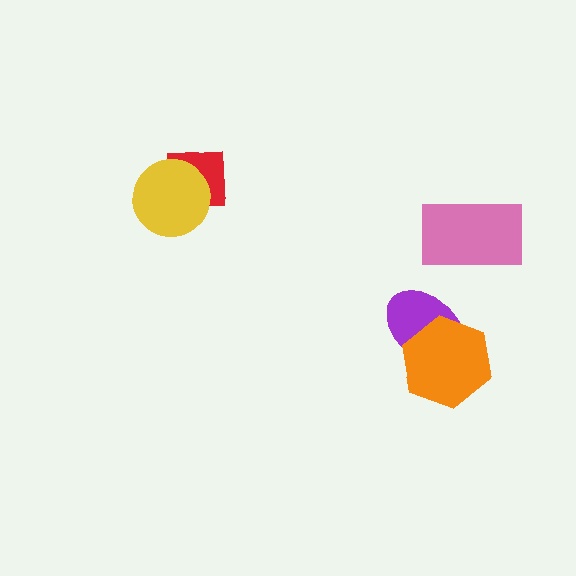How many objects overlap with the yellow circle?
1 object overlaps with the yellow circle.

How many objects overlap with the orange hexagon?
1 object overlaps with the orange hexagon.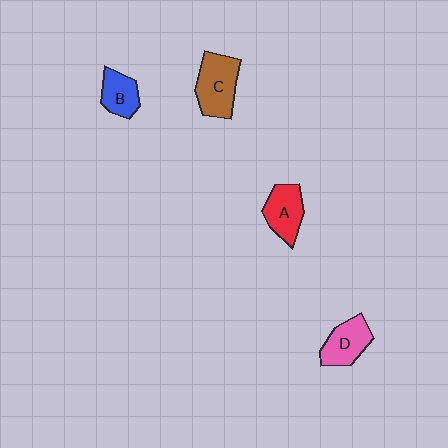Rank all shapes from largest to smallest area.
From largest to smallest: C (brown), A (red), D (pink), B (blue).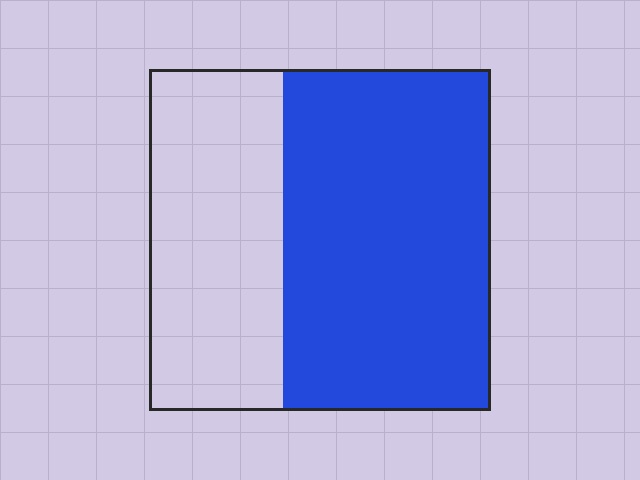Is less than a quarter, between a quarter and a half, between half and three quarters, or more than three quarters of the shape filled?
Between half and three quarters.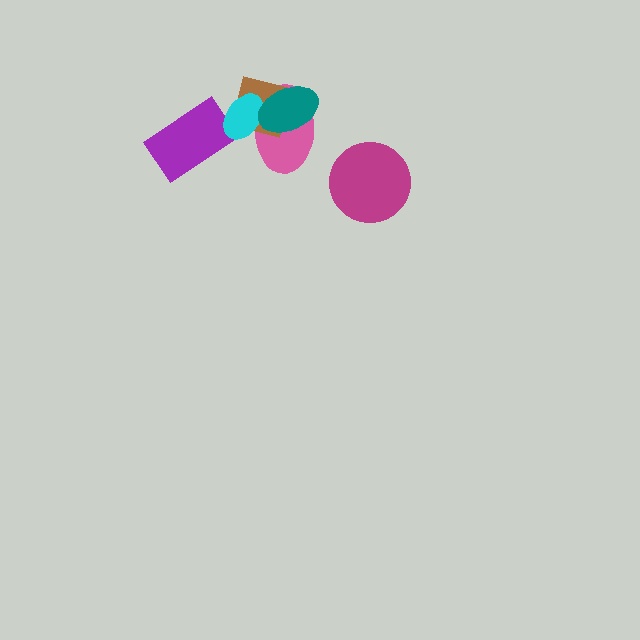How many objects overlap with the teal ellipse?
3 objects overlap with the teal ellipse.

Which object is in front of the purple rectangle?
The cyan ellipse is in front of the purple rectangle.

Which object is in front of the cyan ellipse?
The teal ellipse is in front of the cyan ellipse.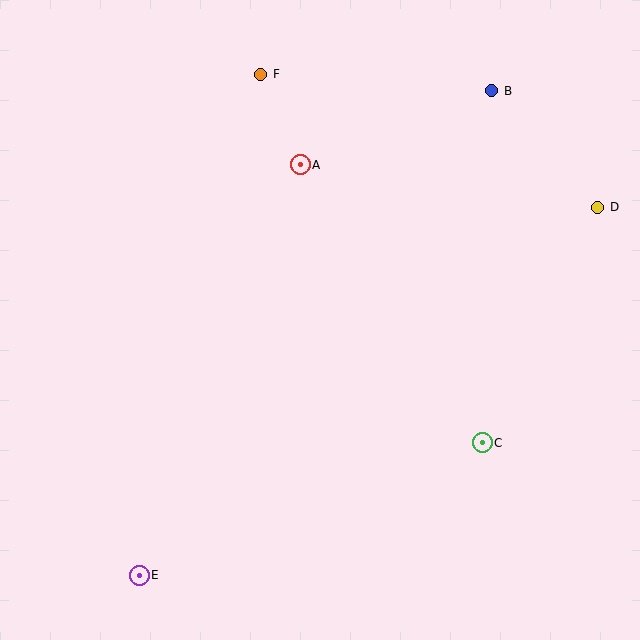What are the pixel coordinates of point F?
Point F is at (261, 74).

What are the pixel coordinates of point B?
Point B is at (492, 91).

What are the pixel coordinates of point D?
Point D is at (598, 207).